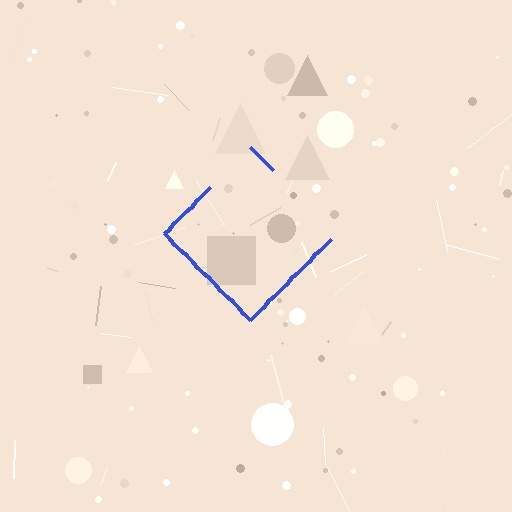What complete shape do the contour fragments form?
The contour fragments form a diamond.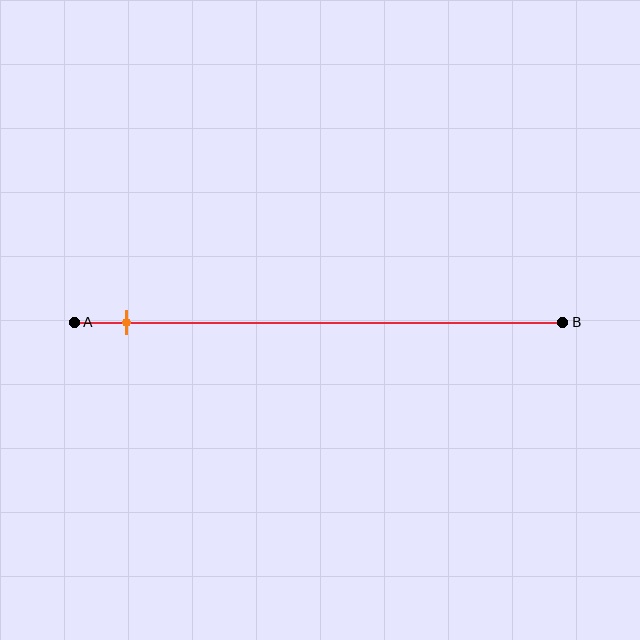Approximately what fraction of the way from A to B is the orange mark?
The orange mark is approximately 10% of the way from A to B.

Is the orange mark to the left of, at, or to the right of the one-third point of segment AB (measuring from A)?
The orange mark is to the left of the one-third point of segment AB.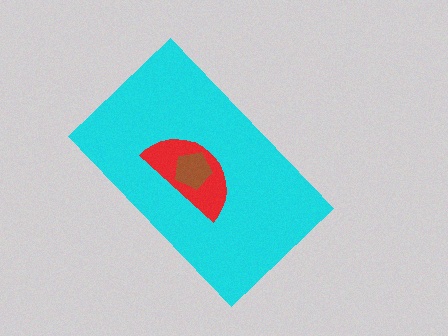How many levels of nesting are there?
3.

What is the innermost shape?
The brown pentagon.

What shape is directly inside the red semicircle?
The brown pentagon.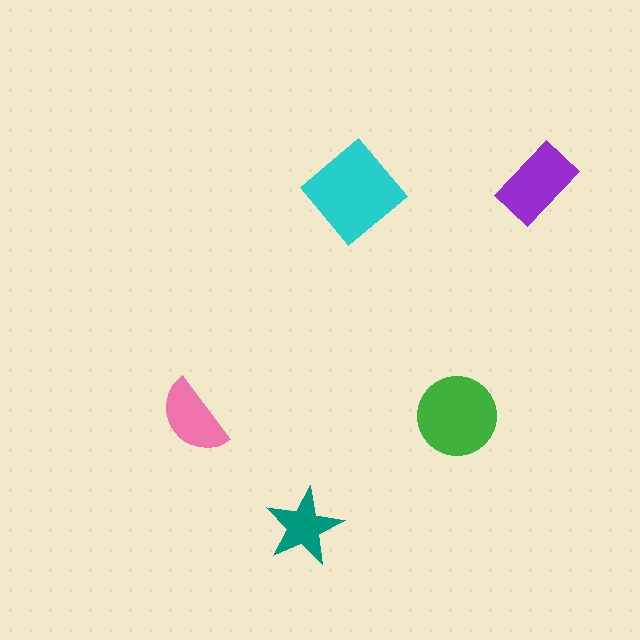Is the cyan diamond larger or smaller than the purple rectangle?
Larger.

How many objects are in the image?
There are 5 objects in the image.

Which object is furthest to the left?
The pink semicircle is leftmost.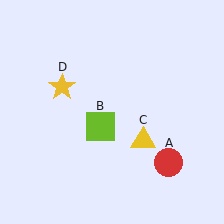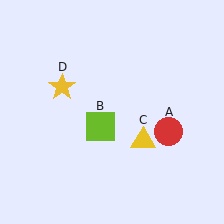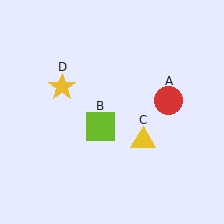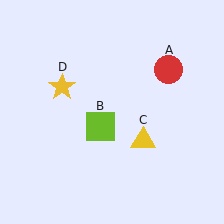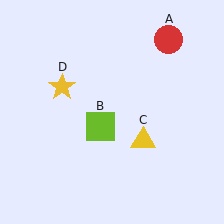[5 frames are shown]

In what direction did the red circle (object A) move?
The red circle (object A) moved up.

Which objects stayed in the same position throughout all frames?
Lime square (object B) and yellow triangle (object C) and yellow star (object D) remained stationary.